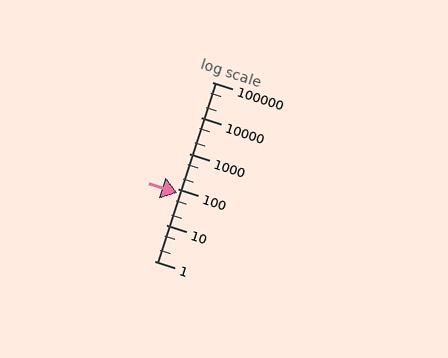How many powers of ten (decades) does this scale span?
The scale spans 5 decades, from 1 to 100000.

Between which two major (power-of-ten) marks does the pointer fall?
The pointer is between 10 and 100.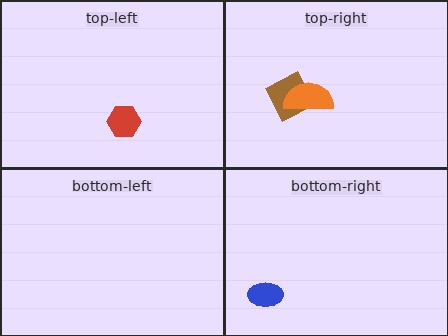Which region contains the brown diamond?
The top-right region.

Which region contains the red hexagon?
The top-left region.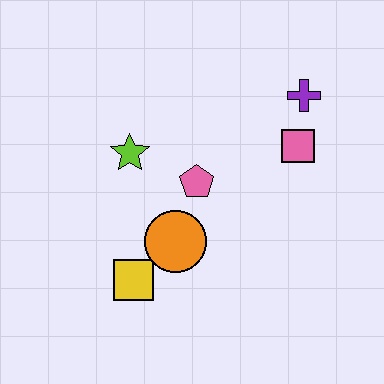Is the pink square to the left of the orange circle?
No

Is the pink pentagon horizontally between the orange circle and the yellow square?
No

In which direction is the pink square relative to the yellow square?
The pink square is to the right of the yellow square.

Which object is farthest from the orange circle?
The purple cross is farthest from the orange circle.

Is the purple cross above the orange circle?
Yes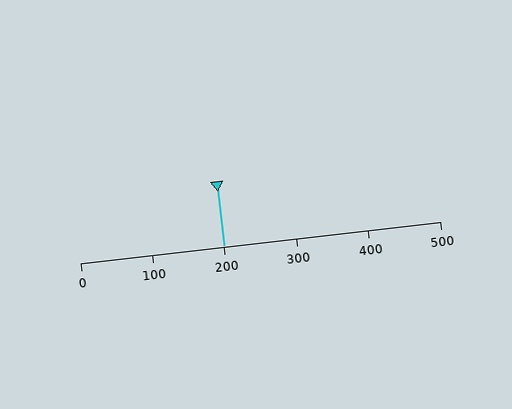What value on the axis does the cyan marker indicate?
The marker indicates approximately 200.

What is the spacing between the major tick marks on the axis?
The major ticks are spaced 100 apart.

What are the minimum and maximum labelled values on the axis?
The axis runs from 0 to 500.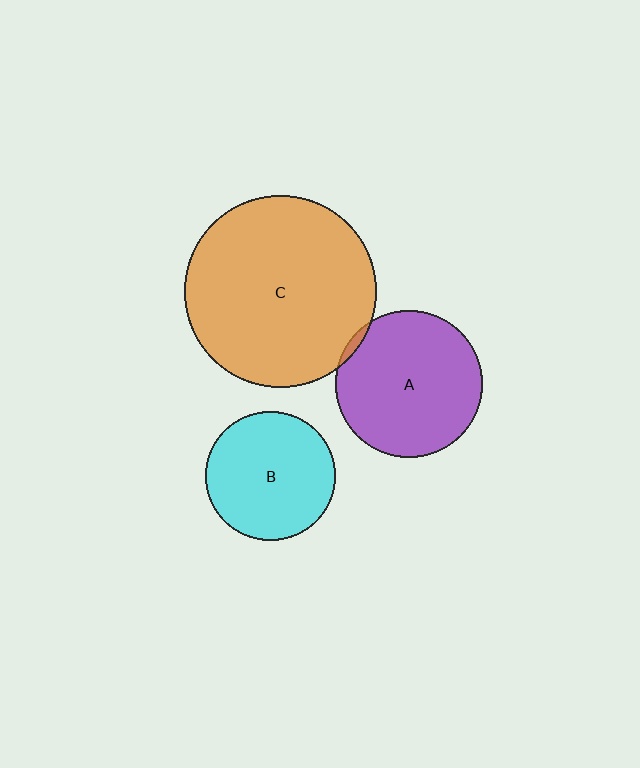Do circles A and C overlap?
Yes.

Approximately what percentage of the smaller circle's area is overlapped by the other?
Approximately 5%.